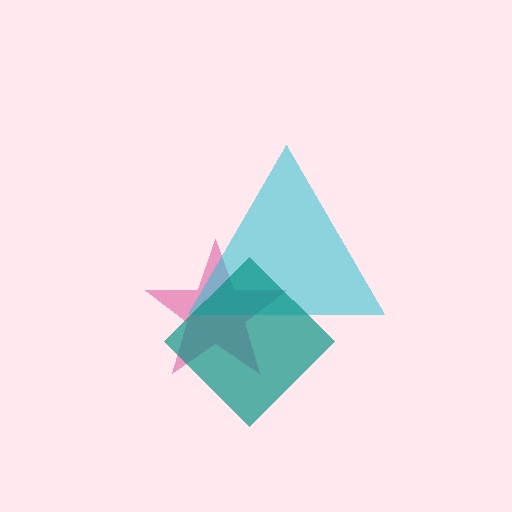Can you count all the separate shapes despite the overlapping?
Yes, there are 3 separate shapes.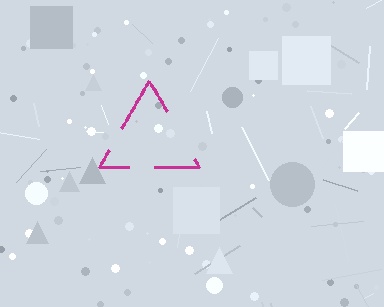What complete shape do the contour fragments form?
The contour fragments form a triangle.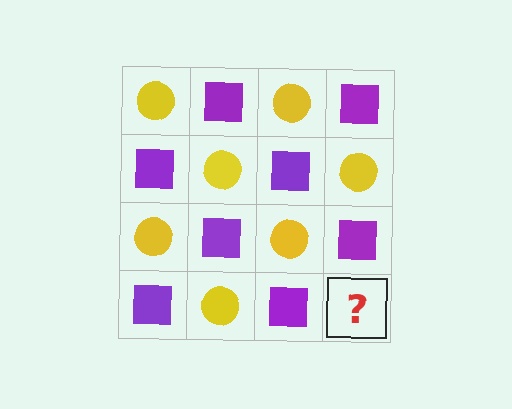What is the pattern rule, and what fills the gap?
The rule is that it alternates yellow circle and purple square in a checkerboard pattern. The gap should be filled with a yellow circle.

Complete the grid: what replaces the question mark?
The question mark should be replaced with a yellow circle.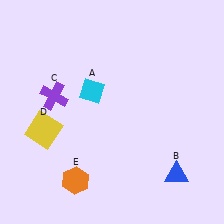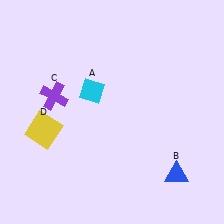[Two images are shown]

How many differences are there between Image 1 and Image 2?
There is 1 difference between the two images.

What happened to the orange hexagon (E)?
The orange hexagon (E) was removed in Image 2. It was in the bottom-left area of Image 1.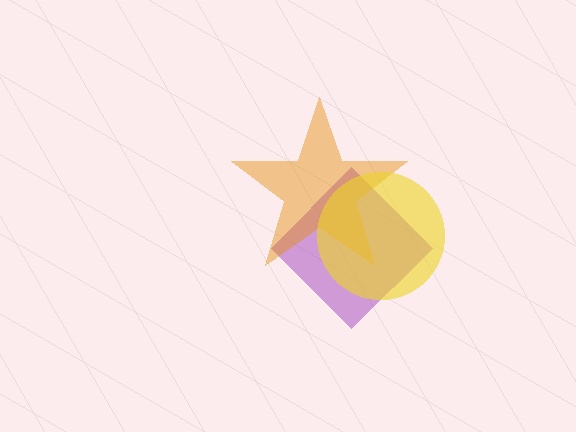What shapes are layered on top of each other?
The layered shapes are: a purple diamond, an orange star, a yellow circle.